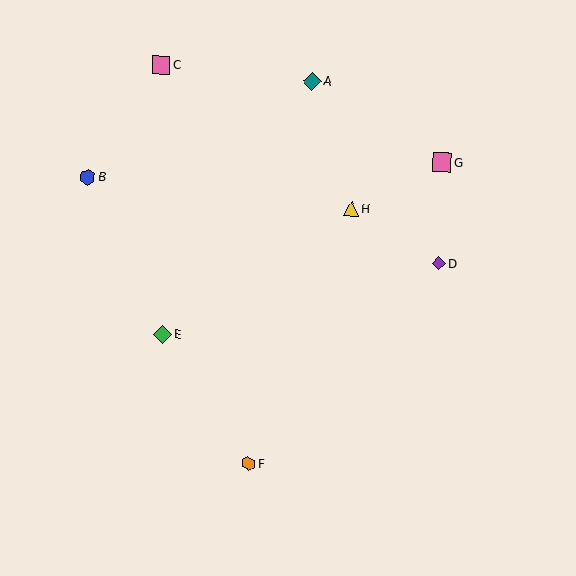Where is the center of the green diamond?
The center of the green diamond is at (162, 334).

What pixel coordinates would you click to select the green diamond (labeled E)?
Click at (162, 334) to select the green diamond E.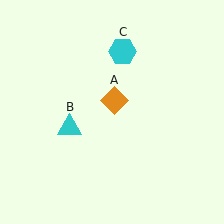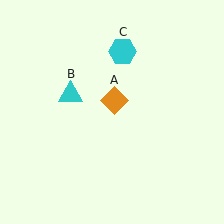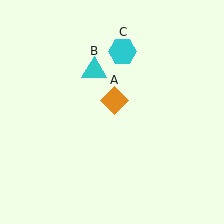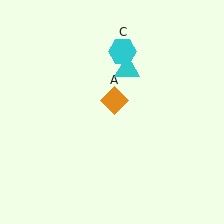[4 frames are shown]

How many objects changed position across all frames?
1 object changed position: cyan triangle (object B).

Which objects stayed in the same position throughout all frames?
Orange diamond (object A) and cyan hexagon (object C) remained stationary.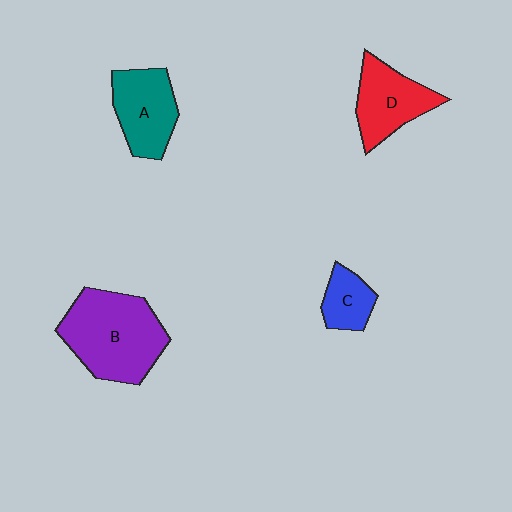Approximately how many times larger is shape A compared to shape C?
Approximately 1.8 times.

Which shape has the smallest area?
Shape C (blue).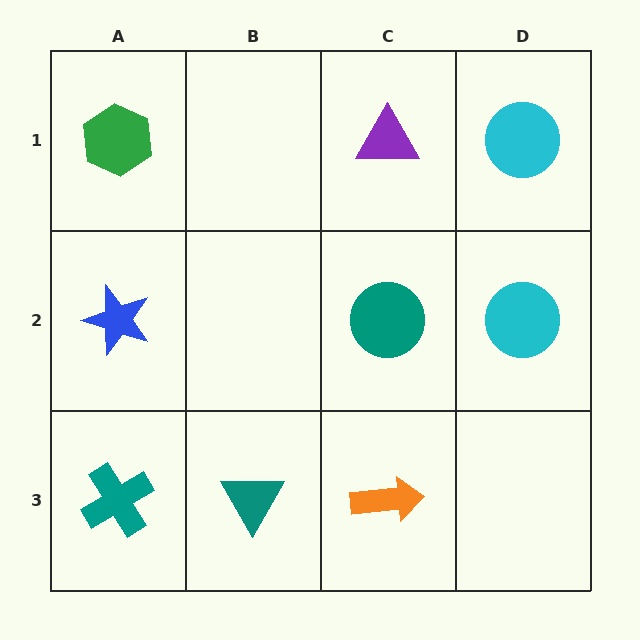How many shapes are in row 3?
3 shapes.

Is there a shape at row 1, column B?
No, that cell is empty.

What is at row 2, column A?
A blue star.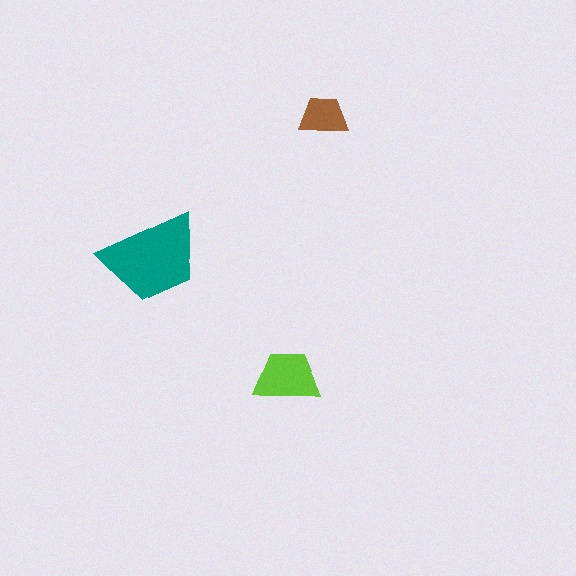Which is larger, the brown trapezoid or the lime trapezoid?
The lime one.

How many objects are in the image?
There are 3 objects in the image.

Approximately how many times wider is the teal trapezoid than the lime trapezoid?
About 1.5 times wider.